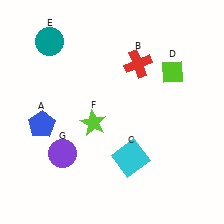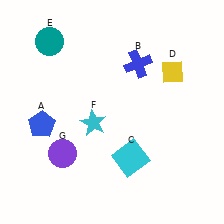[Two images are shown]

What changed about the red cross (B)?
In Image 1, B is red. In Image 2, it changed to blue.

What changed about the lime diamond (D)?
In Image 1, D is lime. In Image 2, it changed to yellow.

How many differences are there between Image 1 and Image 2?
There are 3 differences between the two images.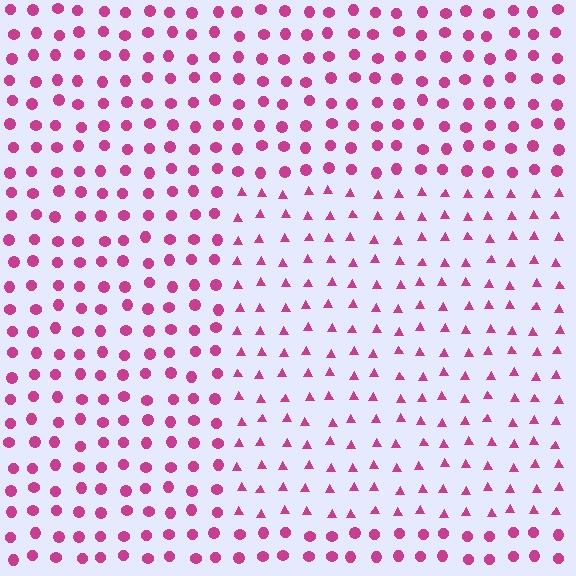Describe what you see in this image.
The image is filled with small magenta elements arranged in a uniform grid. A rectangle-shaped region contains triangles, while the surrounding area contains circles. The boundary is defined purely by the change in element shape.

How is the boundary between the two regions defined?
The boundary is defined by a change in element shape: triangles inside vs. circles outside. All elements share the same color and spacing.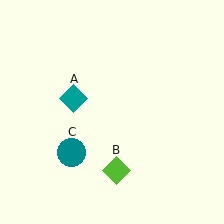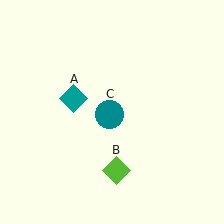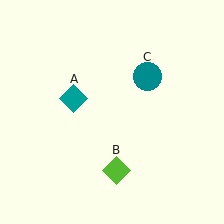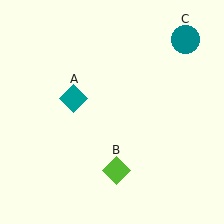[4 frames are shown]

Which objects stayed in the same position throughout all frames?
Teal diamond (object A) and lime diamond (object B) remained stationary.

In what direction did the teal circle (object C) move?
The teal circle (object C) moved up and to the right.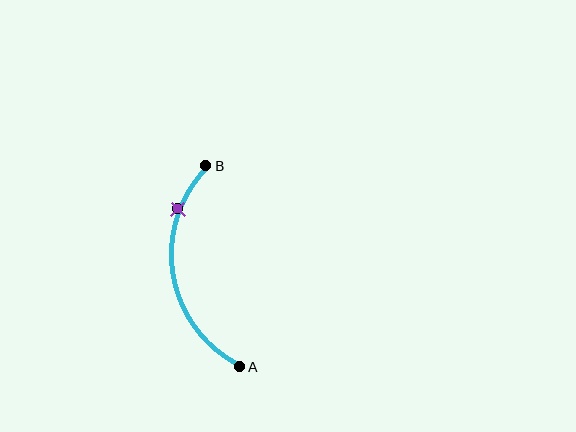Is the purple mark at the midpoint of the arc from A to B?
No. The purple mark lies on the arc but is closer to endpoint B. The arc midpoint would be at the point on the curve equidistant along the arc from both A and B.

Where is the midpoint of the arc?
The arc midpoint is the point on the curve farthest from the straight line joining A and B. It sits to the left of that line.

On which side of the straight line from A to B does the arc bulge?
The arc bulges to the left of the straight line connecting A and B.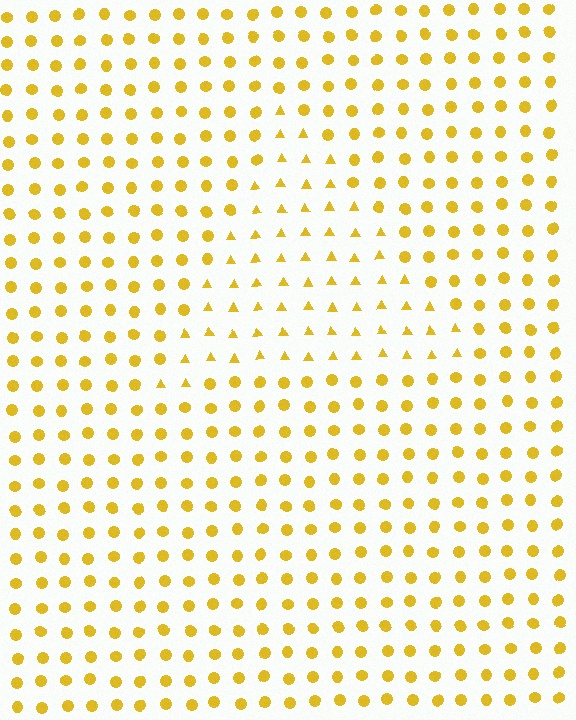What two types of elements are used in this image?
The image uses triangles inside the triangle region and circles outside it.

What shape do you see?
I see a triangle.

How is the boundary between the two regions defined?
The boundary is defined by a change in element shape: triangles inside vs. circles outside. All elements share the same color and spacing.